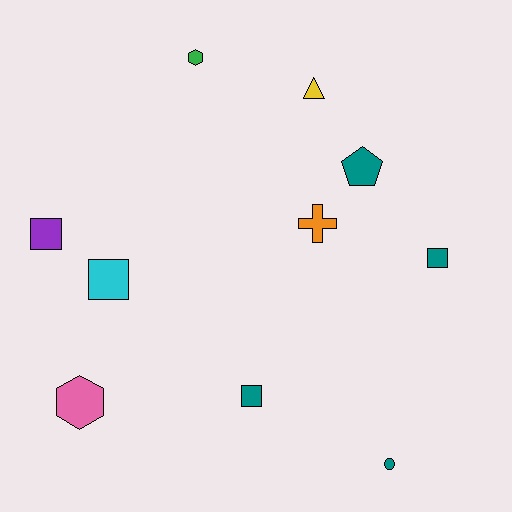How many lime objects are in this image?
There are no lime objects.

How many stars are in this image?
There are no stars.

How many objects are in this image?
There are 10 objects.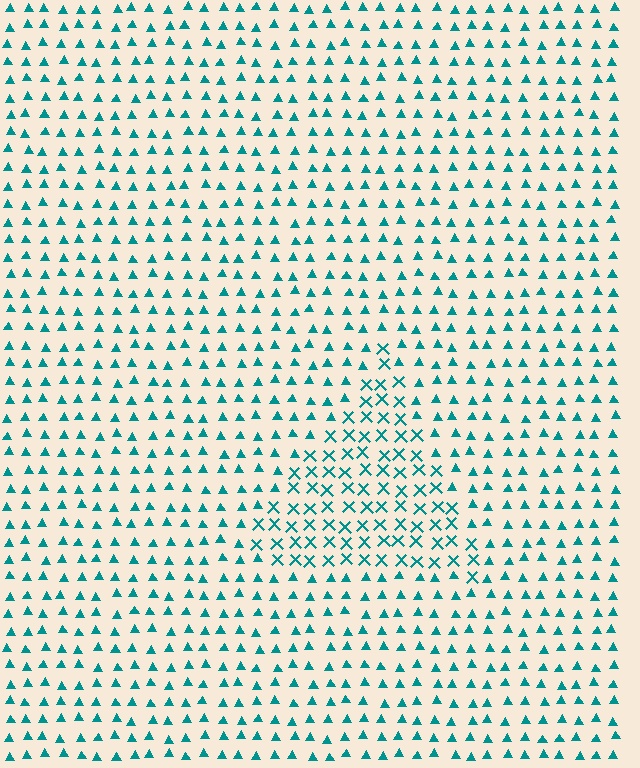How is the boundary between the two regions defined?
The boundary is defined by a change in element shape: X marks inside vs. triangles outside. All elements share the same color and spacing.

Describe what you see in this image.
The image is filled with small teal elements arranged in a uniform grid. A triangle-shaped region contains X marks, while the surrounding area contains triangles. The boundary is defined purely by the change in element shape.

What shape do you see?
I see a triangle.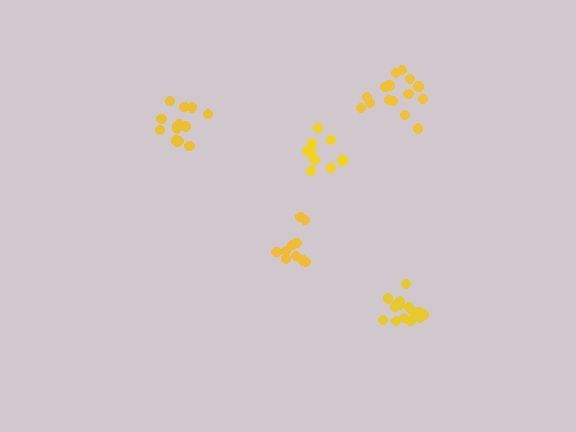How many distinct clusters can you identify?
There are 5 distinct clusters.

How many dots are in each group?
Group 1: 14 dots, Group 2: 11 dots, Group 3: 10 dots, Group 4: 16 dots, Group 5: 15 dots (66 total).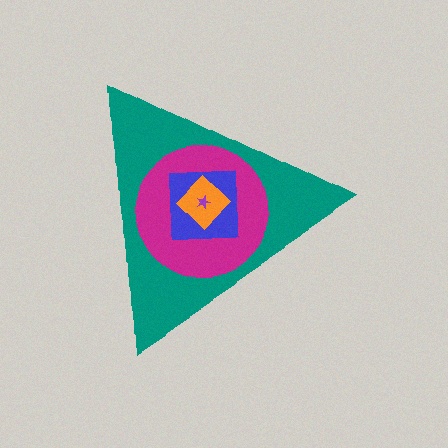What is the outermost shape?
The teal triangle.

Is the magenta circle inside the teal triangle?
Yes.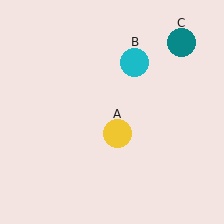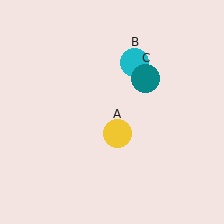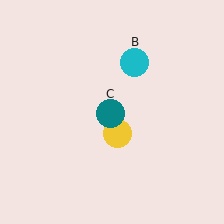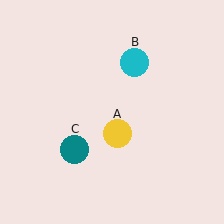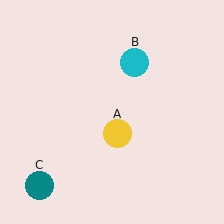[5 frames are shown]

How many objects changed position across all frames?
1 object changed position: teal circle (object C).